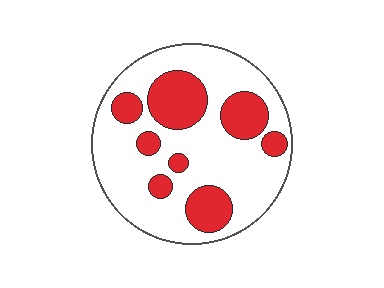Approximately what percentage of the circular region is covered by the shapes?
Approximately 30%.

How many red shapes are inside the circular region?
8.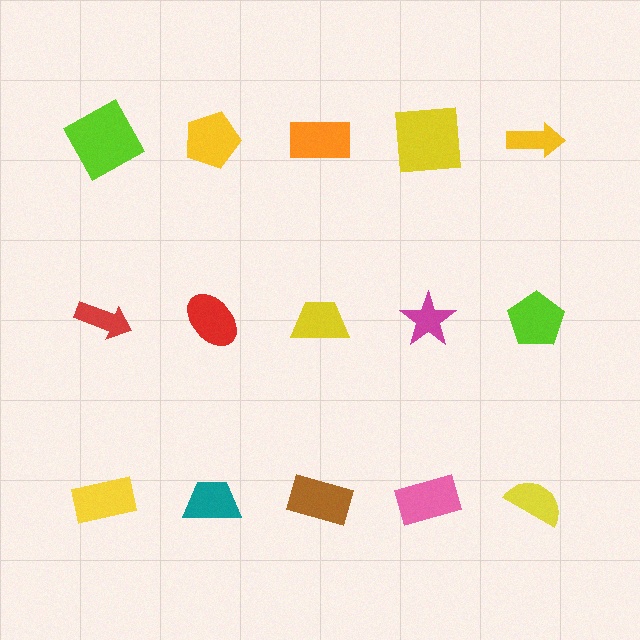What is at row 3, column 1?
A yellow rectangle.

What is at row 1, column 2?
A yellow pentagon.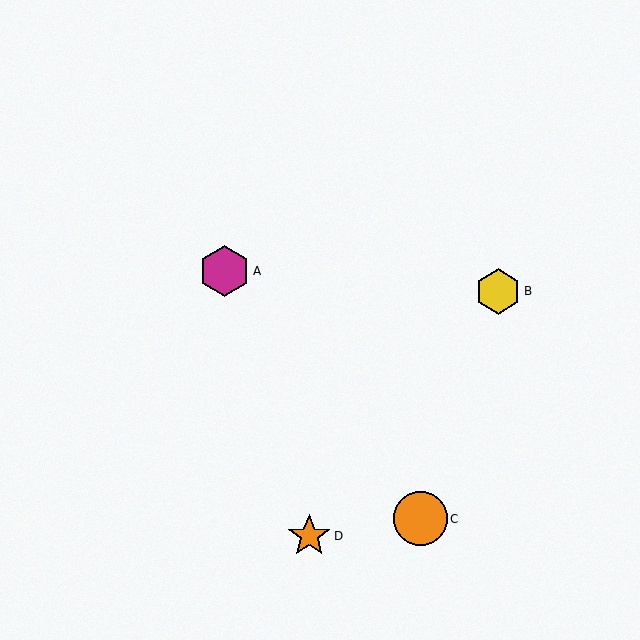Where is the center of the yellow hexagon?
The center of the yellow hexagon is at (498, 292).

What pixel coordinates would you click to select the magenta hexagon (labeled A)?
Click at (225, 271) to select the magenta hexagon A.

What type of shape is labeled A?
Shape A is a magenta hexagon.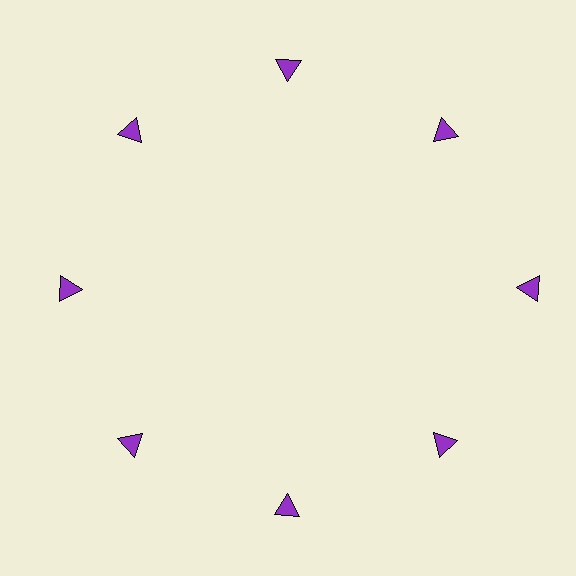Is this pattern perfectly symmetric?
No. The 8 purple triangles are arranged in a ring, but one element near the 3 o'clock position is pushed outward from the center, breaking the 8-fold rotational symmetry.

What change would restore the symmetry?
The symmetry would be restored by moving it inward, back onto the ring so that all 8 triangles sit at equal angles and equal distance from the center.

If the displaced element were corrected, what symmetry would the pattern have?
It would have 8-fold rotational symmetry — the pattern would map onto itself every 45 degrees.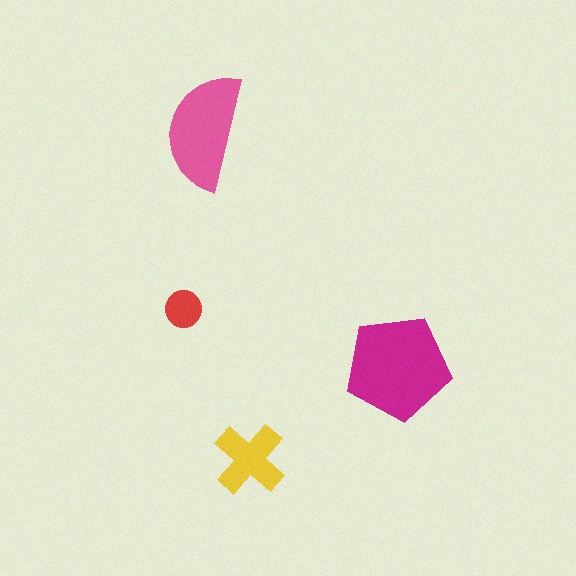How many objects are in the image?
There are 4 objects in the image.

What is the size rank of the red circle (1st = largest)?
4th.